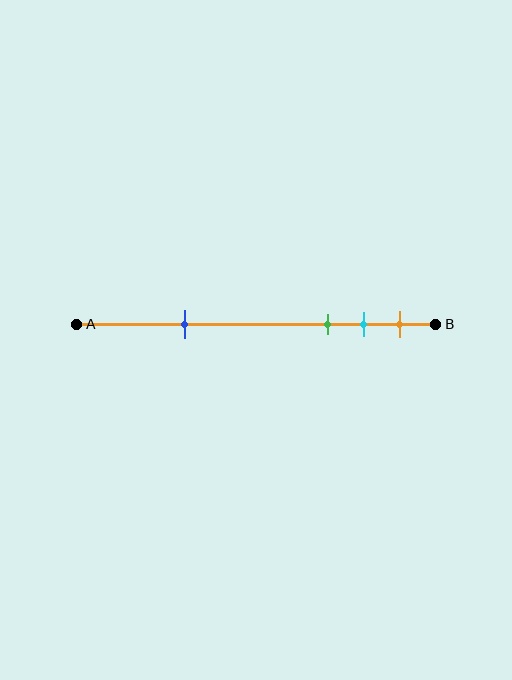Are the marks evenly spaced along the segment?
No, the marks are not evenly spaced.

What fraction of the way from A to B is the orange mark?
The orange mark is approximately 90% (0.9) of the way from A to B.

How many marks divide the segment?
There are 4 marks dividing the segment.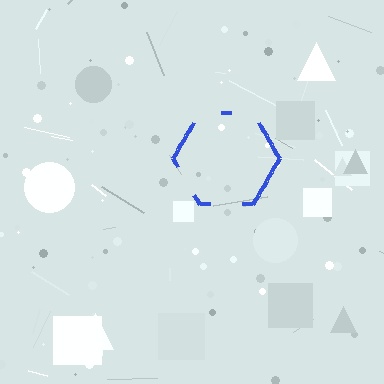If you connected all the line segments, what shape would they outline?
They would outline a hexagon.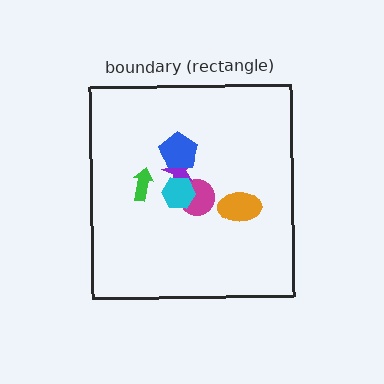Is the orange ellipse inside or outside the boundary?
Inside.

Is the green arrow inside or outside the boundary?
Inside.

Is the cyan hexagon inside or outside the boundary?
Inside.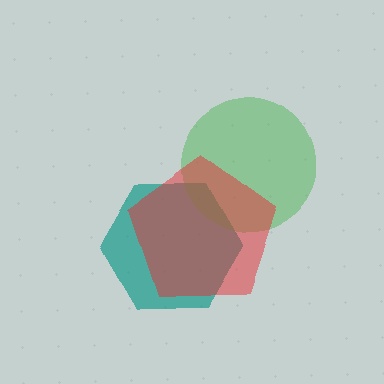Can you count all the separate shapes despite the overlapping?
Yes, there are 3 separate shapes.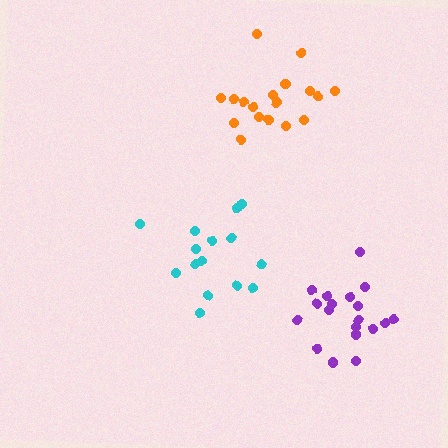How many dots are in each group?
Group 1: 19 dots, Group 2: 15 dots, Group 3: 18 dots (52 total).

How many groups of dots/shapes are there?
There are 3 groups.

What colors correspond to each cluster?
The clusters are colored: purple, cyan, orange.